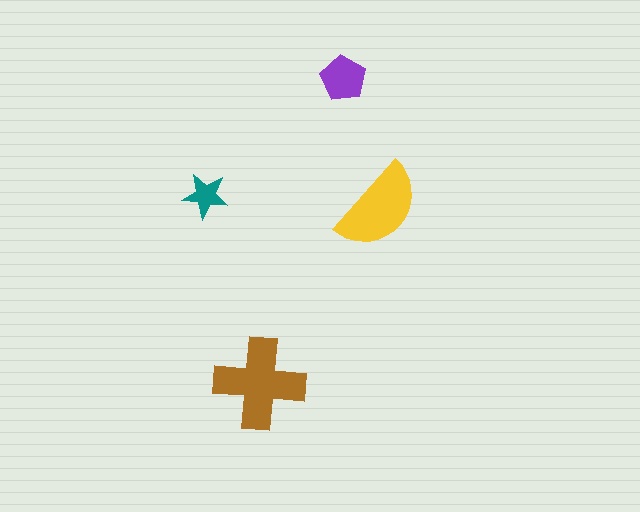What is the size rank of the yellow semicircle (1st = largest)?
2nd.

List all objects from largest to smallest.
The brown cross, the yellow semicircle, the purple pentagon, the teal star.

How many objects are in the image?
There are 4 objects in the image.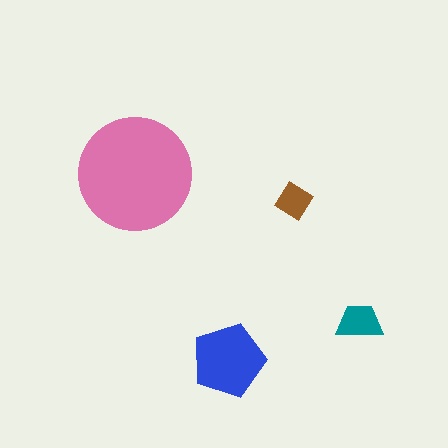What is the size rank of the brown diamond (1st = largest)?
4th.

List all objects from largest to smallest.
The pink circle, the blue pentagon, the teal trapezoid, the brown diamond.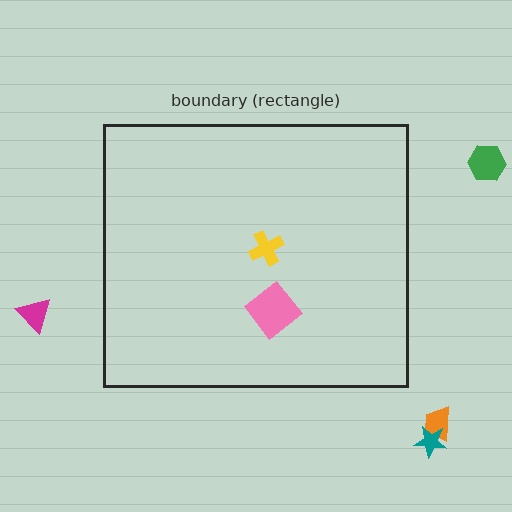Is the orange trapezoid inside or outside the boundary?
Outside.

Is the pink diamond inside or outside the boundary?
Inside.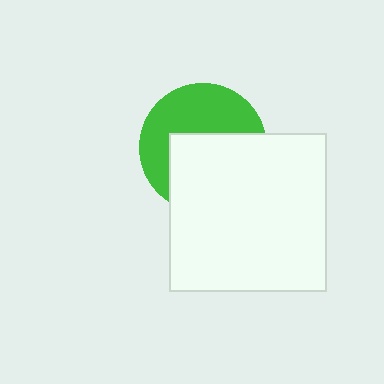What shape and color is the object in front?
The object in front is a white square.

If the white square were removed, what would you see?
You would see the complete green circle.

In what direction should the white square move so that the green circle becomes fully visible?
The white square should move down. That is the shortest direction to clear the overlap and leave the green circle fully visible.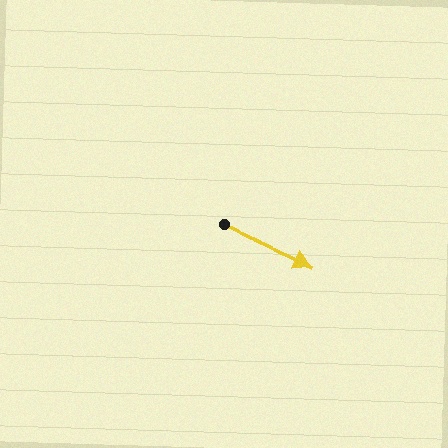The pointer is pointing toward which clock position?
Roughly 4 o'clock.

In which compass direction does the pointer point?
Southeast.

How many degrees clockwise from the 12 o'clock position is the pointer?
Approximately 115 degrees.